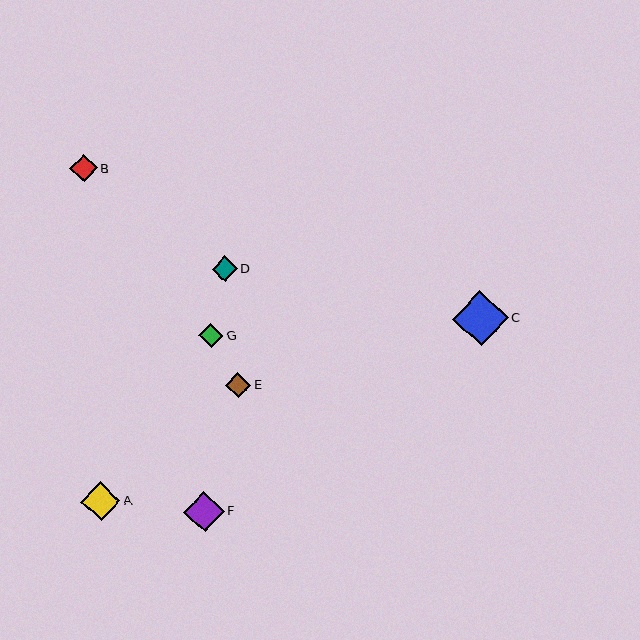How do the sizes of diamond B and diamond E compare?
Diamond B and diamond E are approximately the same size.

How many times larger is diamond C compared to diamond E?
Diamond C is approximately 2.2 times the size of diamond E.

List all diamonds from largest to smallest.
From largest to smallest: C, F, A, B, D, E, G.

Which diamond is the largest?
Diamond C is the largest with a size of approximately 56 pixels.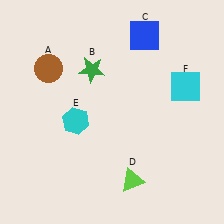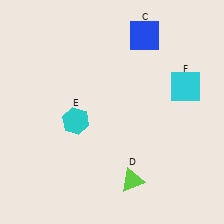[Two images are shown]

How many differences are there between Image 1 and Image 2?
There are 2 differences between the two images.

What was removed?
The green star (B), the brown circle (A) were removed in Image 2.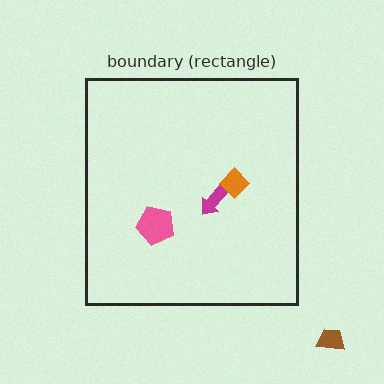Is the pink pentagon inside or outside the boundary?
Inside.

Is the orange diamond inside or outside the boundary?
Inside.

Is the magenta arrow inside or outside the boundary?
Inside.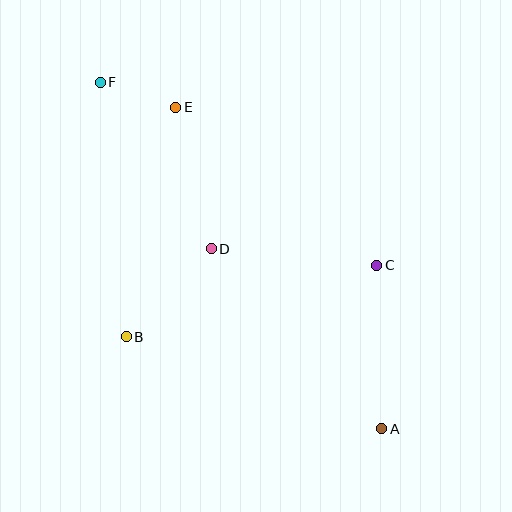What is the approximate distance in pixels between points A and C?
The distance between A and C is approximately 163 pixels.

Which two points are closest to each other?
Points E and F are closest to each other.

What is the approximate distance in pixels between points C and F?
The distance between C and F is approximately 332 pixels.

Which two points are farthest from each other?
Points A and F are farthest from each other.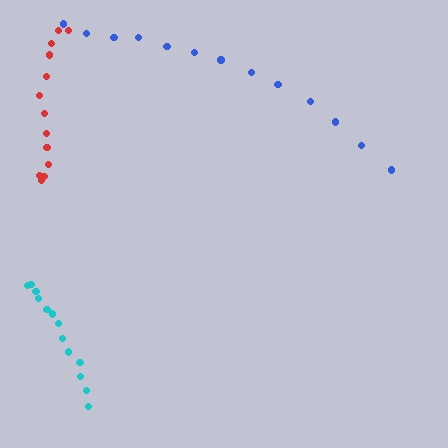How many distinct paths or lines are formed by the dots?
There are 3 distinct paths.